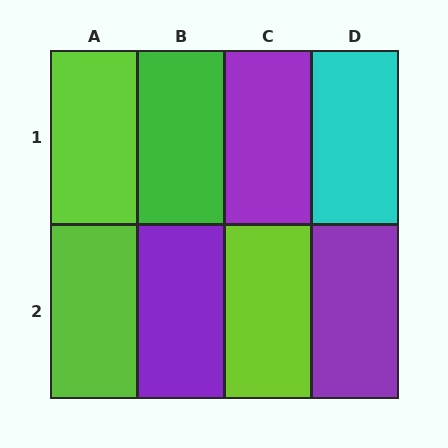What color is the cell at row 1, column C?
Purple.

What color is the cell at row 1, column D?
Cyan.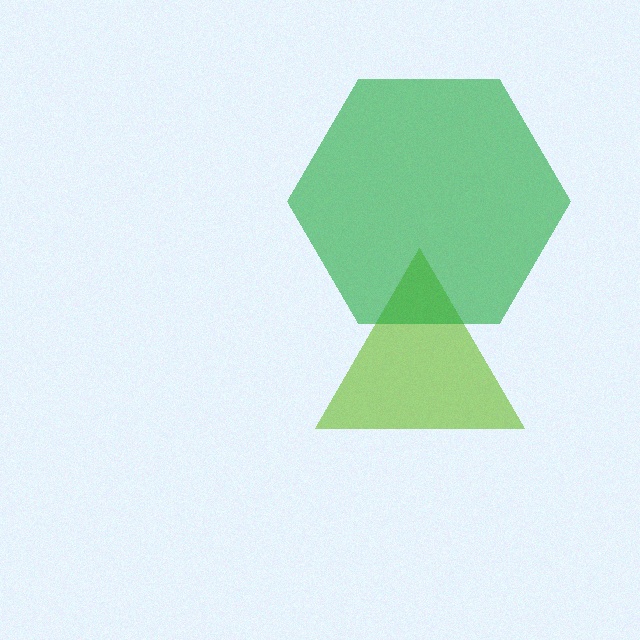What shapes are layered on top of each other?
The layered shapes are: a lime triangle, a green hexagon.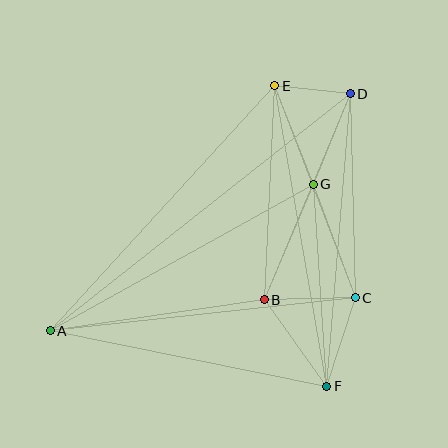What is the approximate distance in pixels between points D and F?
The distance between D and F is approximately 294 pixels.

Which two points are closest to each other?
Points D and E are closest to each other.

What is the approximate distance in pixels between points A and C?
The distance between A and C is approximately 307 pixels.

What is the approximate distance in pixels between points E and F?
The distance between E and F is approximately 305 pixels.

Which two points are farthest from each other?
Points A and D are farthest from each other.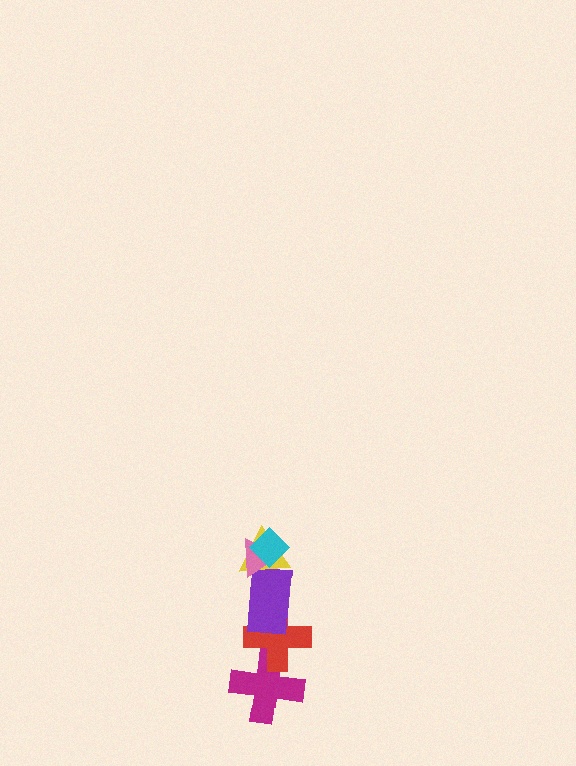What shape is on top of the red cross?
The purple rectangle is on top of the red cross.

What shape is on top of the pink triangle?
The cyan diamond is on top of the pink triangle.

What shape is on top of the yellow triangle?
The pink triangle is on top of the yellow triangle.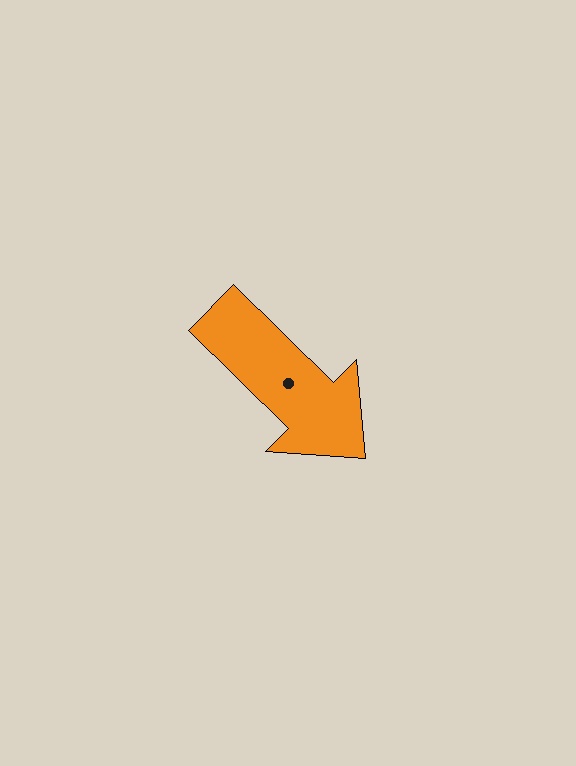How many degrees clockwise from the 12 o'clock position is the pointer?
Approximately 134 degrees.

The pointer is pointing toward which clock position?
Roughly 4 o'clock.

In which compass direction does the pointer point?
Southeast.